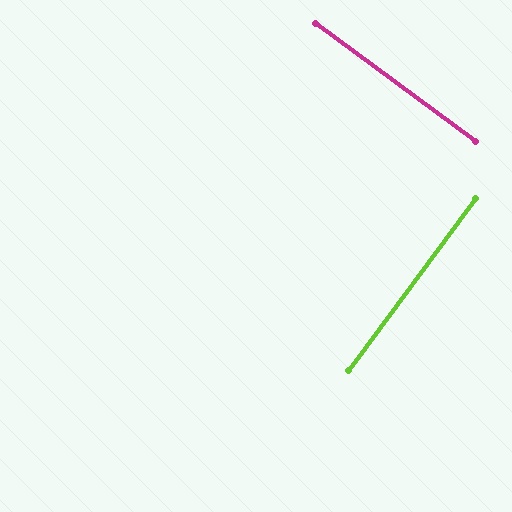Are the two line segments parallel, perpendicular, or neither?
Perpendicular — they meet at approximately 90°.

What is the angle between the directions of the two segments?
Approximately 90 degrees.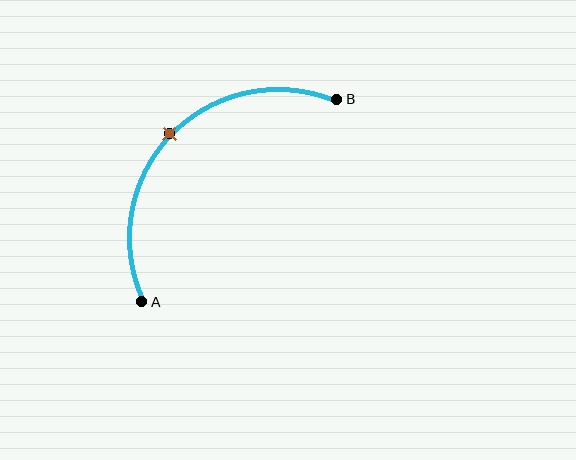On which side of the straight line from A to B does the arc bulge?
The arc bulges above and to the left of the straight line connecting A and B.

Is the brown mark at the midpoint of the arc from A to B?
Yes. The brown mark lies on the arc at equal arc-length from both A and B — it is the arc midpoint.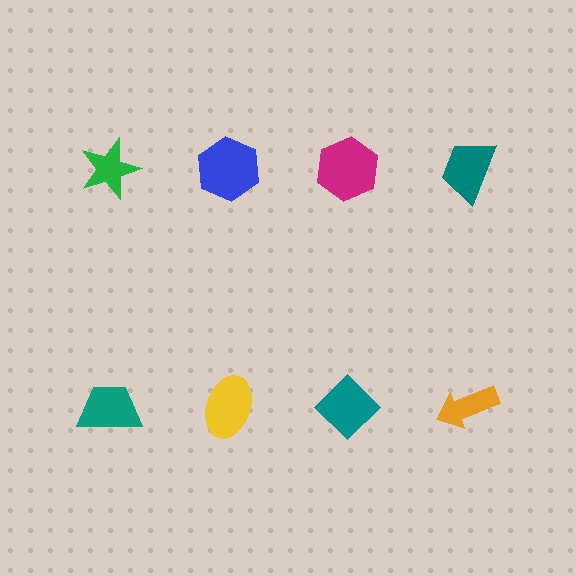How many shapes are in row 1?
4 shapes.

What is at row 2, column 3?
A teal diamond.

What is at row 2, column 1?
A teal trapezoid.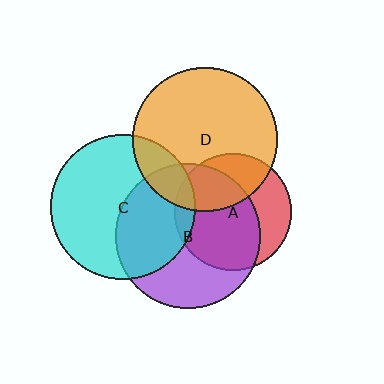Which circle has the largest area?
Circle B (purple).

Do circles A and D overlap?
Yes.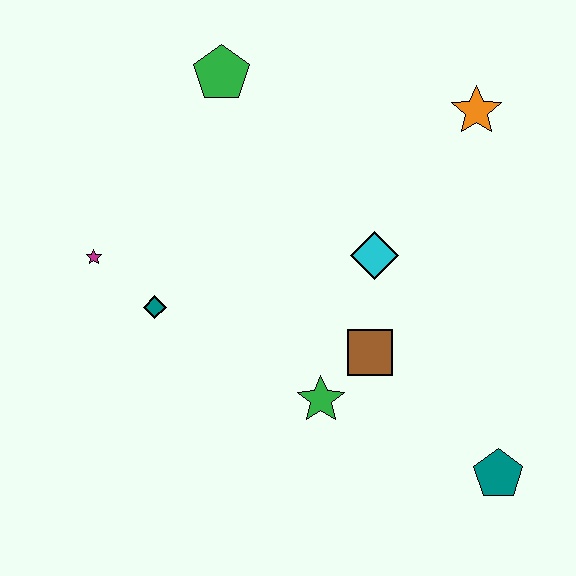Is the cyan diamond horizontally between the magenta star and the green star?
No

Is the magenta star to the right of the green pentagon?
No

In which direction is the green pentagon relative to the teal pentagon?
The green pentagon is above the teal pentagon.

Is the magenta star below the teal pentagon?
No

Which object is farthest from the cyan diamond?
The magenta star is farthest from the cyan diamond.